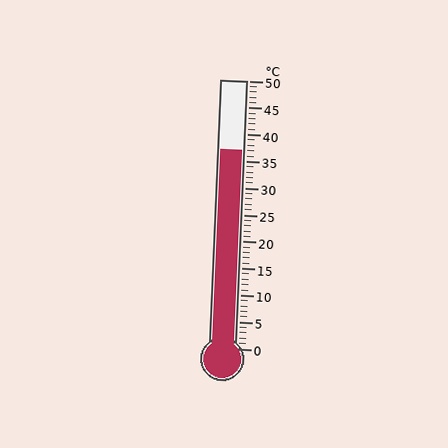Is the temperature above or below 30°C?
The temperature is above 30°C.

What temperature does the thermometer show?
The thermometer shows approximately 37°C.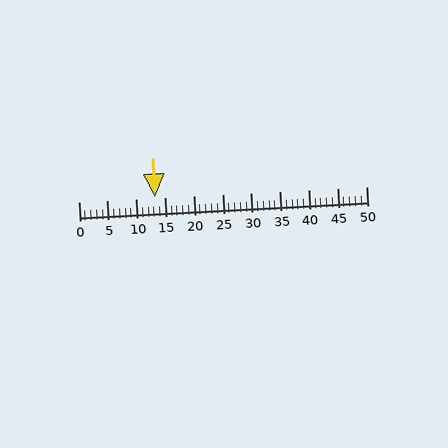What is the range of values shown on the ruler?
The ruler shows values from 0 to 50.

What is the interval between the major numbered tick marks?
The major tick marks are spaced 5 units apart.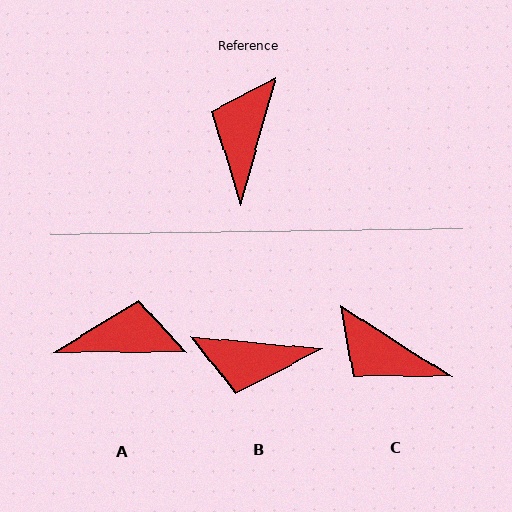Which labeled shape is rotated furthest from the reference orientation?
B, about 100 degrees away.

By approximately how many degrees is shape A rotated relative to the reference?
Approximately 75 degrees clockwise.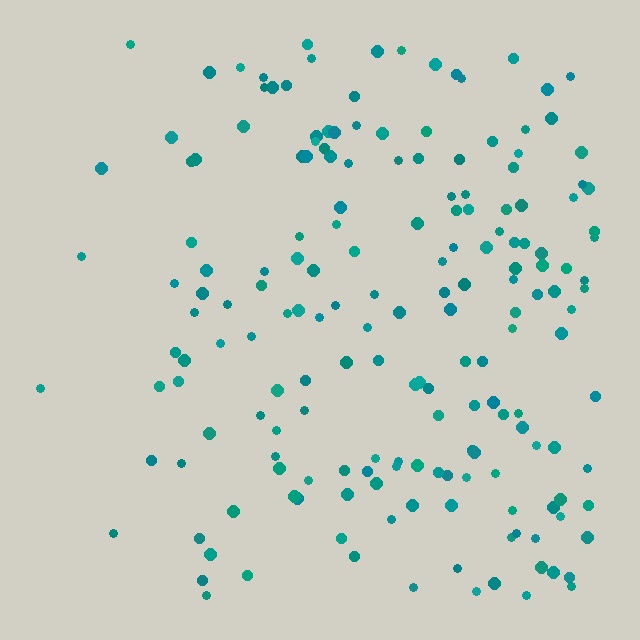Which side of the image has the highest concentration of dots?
The right.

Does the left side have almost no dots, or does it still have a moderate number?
Still a moderate number, just noticeably fewer than the right.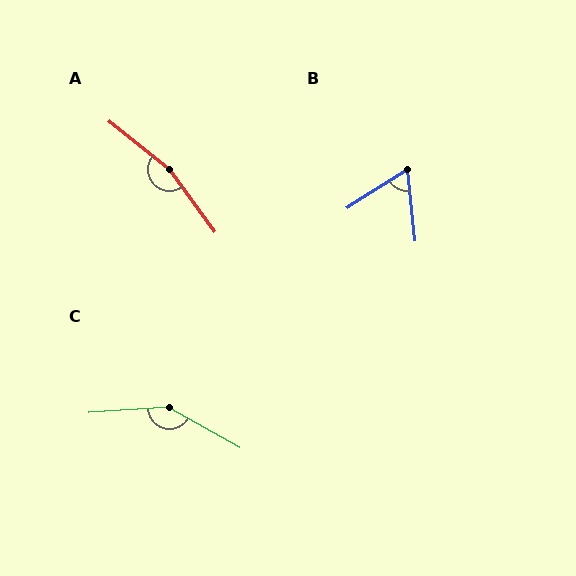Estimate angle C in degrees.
Approximately 147 degrees.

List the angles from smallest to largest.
B (64°), C (147°), A (164°).